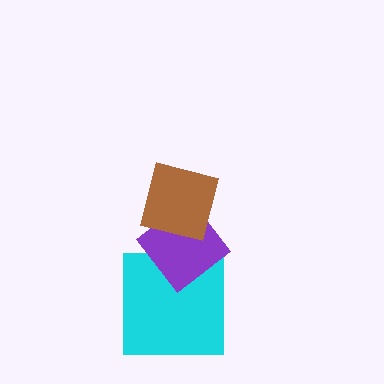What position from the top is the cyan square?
The cyan square is 3rd from the top.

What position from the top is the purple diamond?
The purple diamond is 2nd from the top.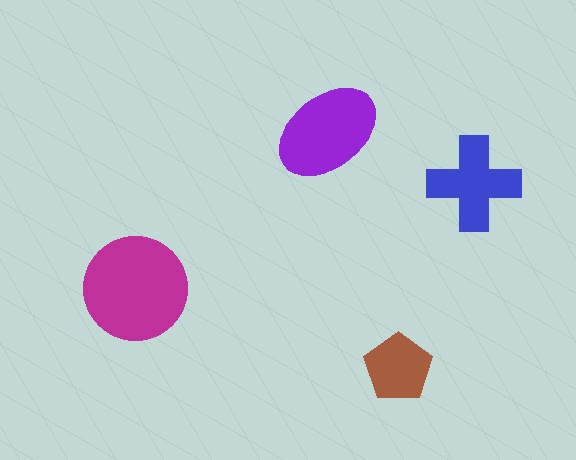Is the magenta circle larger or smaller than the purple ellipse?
Larger.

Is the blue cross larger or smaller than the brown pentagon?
Larger.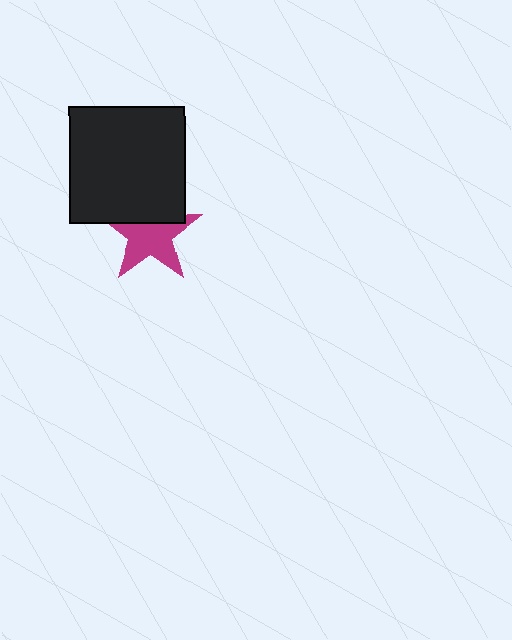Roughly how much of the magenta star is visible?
About half of it is visible (roughly 63%).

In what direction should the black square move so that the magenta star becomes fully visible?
The black square should move up. That is the shortest direction to clear the overlap and leave the magenta star fully visible.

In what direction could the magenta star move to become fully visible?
The magenta star could move down. That would shift it out from behind the black square entirely.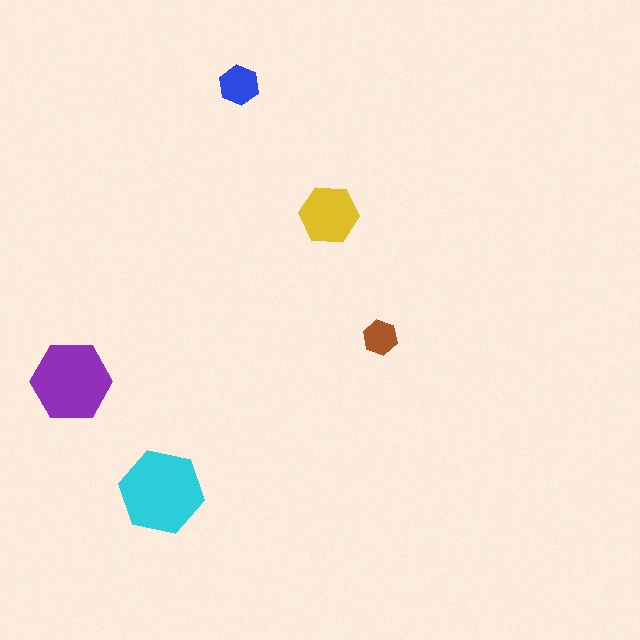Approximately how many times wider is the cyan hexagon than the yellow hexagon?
About 1.5 times wider.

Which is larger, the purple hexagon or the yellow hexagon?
The purple one.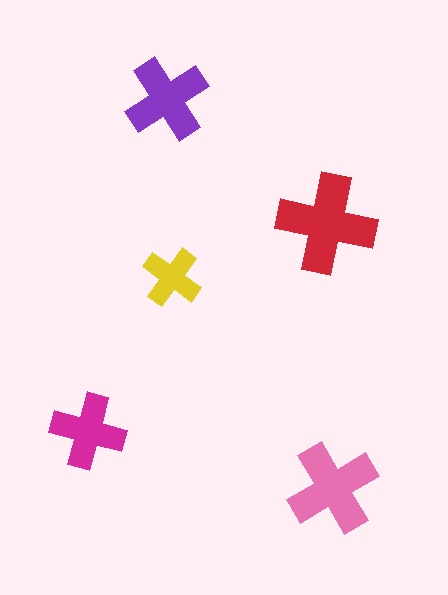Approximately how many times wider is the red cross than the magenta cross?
About 1.5 times wider.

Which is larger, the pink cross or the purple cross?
The pink one.